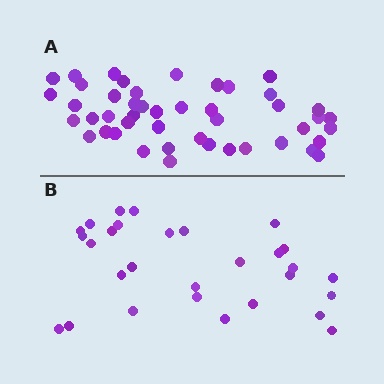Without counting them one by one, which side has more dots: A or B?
Region A (the top region) has more dots.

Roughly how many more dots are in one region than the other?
Region A has approximately 15 more dots than region B.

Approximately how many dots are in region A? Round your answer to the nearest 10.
About 50 dots. (The exact count is 46, which rounds to 50.)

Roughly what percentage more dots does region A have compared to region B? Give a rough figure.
About 60% more.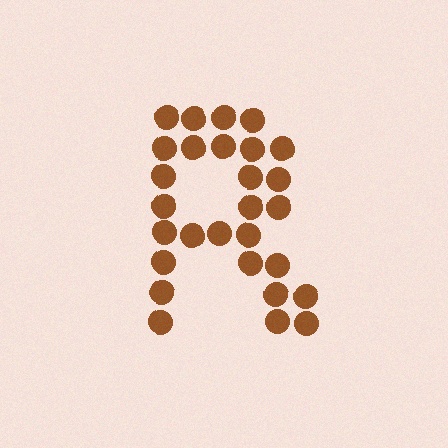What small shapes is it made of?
It is made of small circles.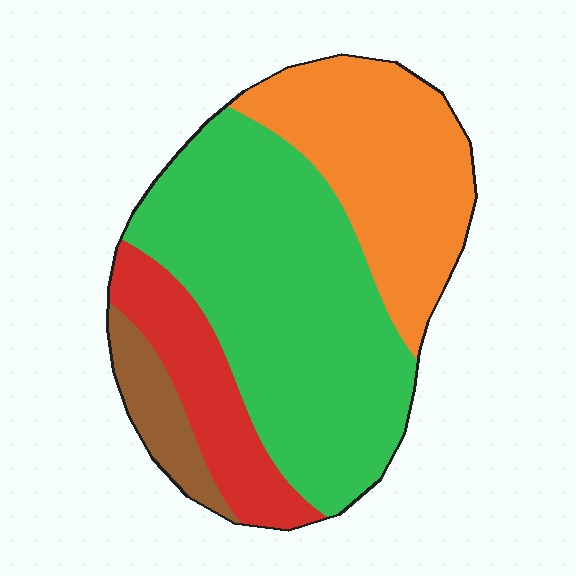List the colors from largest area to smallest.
From largest to smallest: green, orange, red, brown.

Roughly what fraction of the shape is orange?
Orange takes up between a quarter and a half of the shape.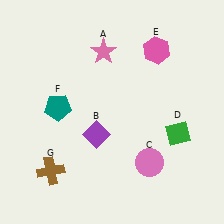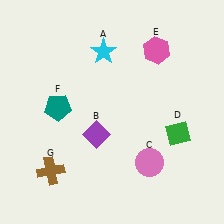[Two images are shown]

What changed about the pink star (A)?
In Image 1, A is pink. In Image 2, it changed to cyan.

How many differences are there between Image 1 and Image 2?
There is 1 difference between the two images.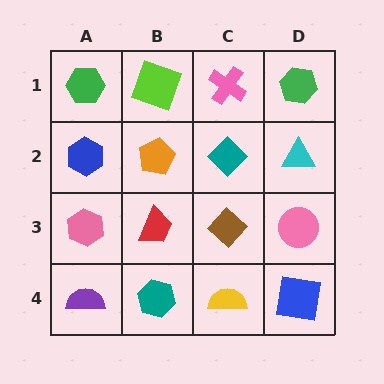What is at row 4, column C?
A yellow semicircle.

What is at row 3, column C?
A brown diamond.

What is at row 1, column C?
A pink cross.